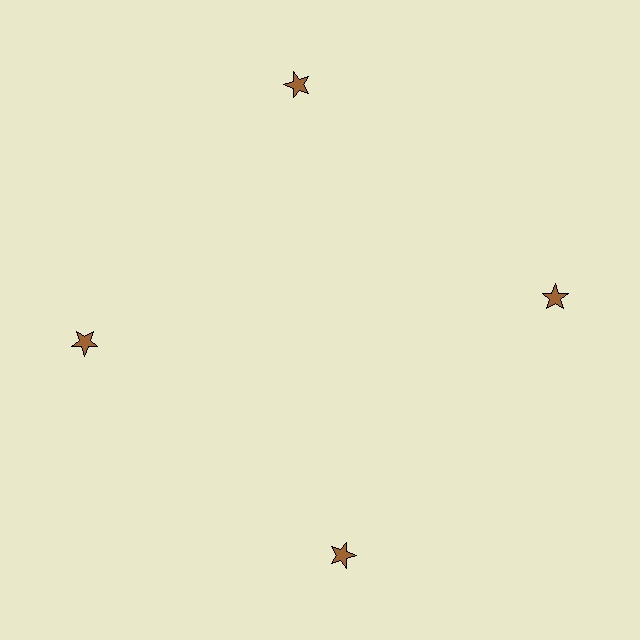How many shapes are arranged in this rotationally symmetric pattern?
There are 4 shapes, arranged in 4 groups of 1.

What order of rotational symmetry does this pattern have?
This pattern has 4-fold rotational symmetry.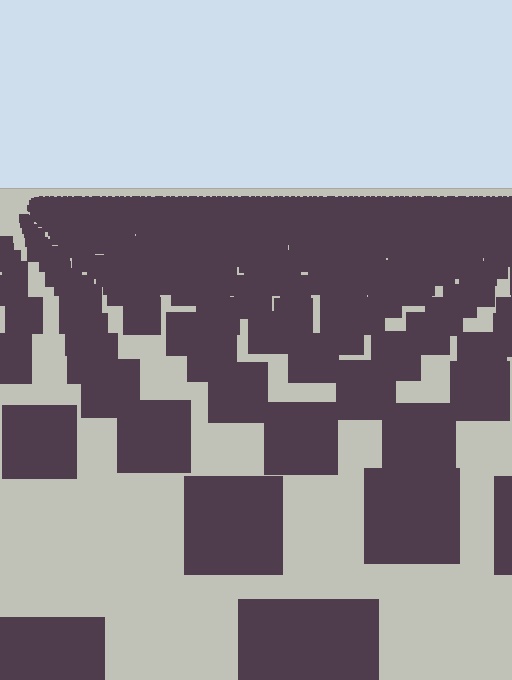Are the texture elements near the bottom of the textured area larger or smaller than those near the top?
Larger. Near the bottom, elements are closer to the viewer and appear at a bigger on-screen size.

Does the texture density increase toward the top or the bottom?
Density increases toward the top.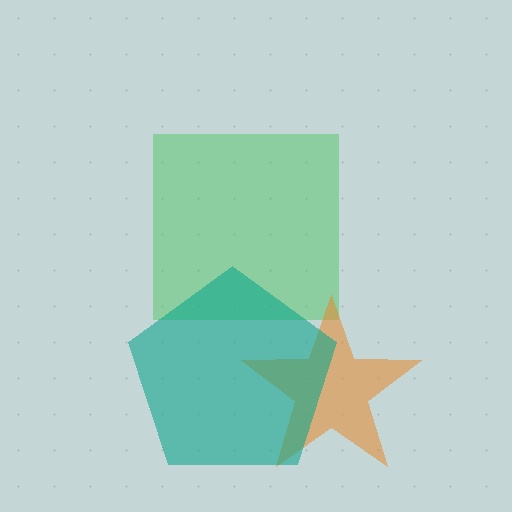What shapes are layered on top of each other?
The layered shapes are: a green square, an orange star, a teal pentagon.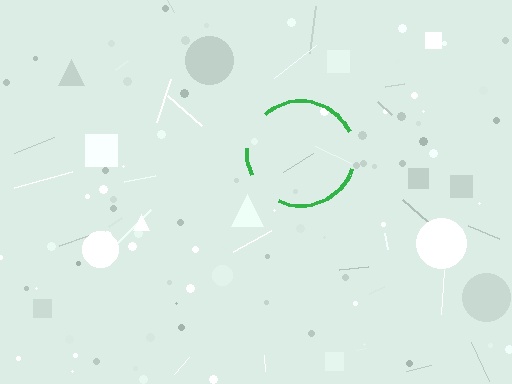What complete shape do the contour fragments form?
The contour fragments form a circle.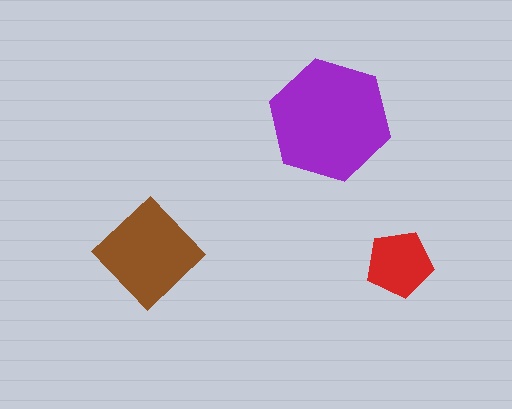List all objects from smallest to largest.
The red pentagon, the brown diamond, the purple hexagon.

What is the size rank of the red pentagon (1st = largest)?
3rd.